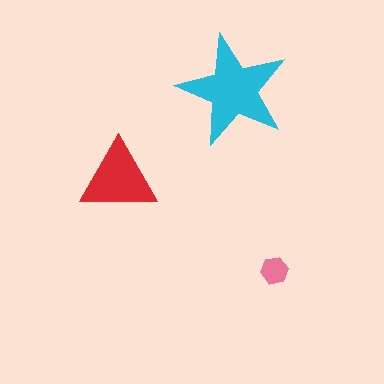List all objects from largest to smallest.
The cyan star, the red triangle, the pink hexagon.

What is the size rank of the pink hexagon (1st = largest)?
3rd.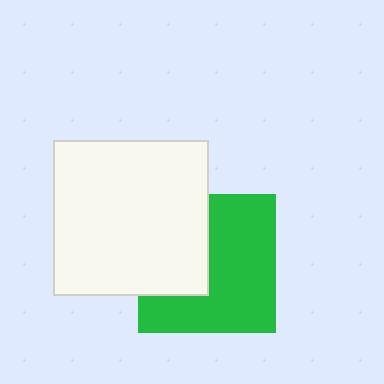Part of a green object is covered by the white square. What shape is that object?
It is a square.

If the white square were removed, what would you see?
You would see the complete green square.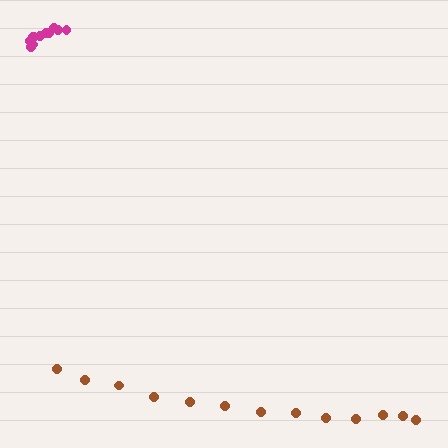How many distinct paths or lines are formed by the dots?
There are 2 distinct paths.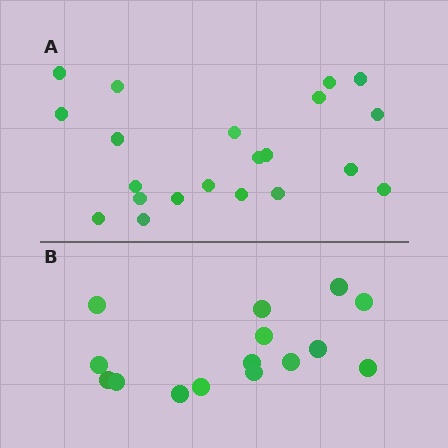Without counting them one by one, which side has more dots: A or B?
Region A (the top region) has more dots.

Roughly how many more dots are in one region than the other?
Region A has about 6 more dots than region B.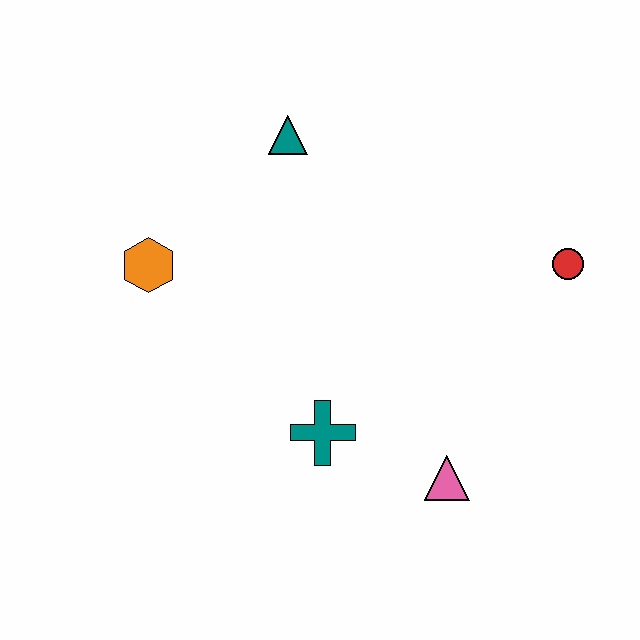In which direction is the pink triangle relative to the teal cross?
The pink triangle is to the right of the teal cross.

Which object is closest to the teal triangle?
The orange hexagon is closest to the teal triangle.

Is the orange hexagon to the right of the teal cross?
No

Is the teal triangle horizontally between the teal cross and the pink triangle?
No